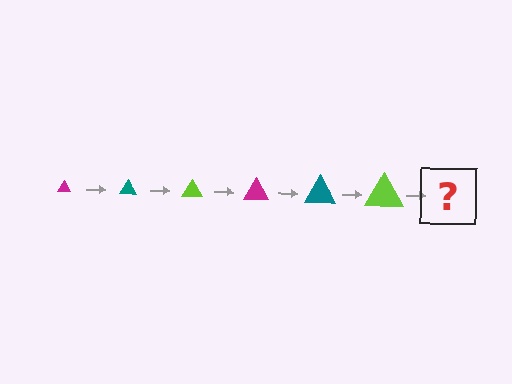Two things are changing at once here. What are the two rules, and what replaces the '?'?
The two rules are that the triangle grows larger each step and the color cycles through magenta, teal, and lime. The '?' should be a magenta triangle, larger than the previous one.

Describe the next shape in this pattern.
It should be a magenta triangle, larger than the previous one.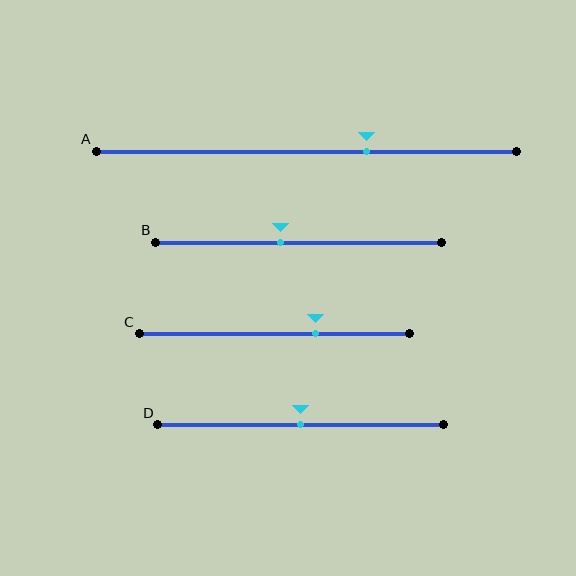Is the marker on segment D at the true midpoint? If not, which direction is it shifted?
Yes, the marker on segment D is at the true midpoint.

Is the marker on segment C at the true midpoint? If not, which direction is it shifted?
No, the marker on segment C is shifted to the right by about 15% of the segment length.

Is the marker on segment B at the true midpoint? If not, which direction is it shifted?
No, the marker on segment B is shifted to the left by about 6% of the segment length.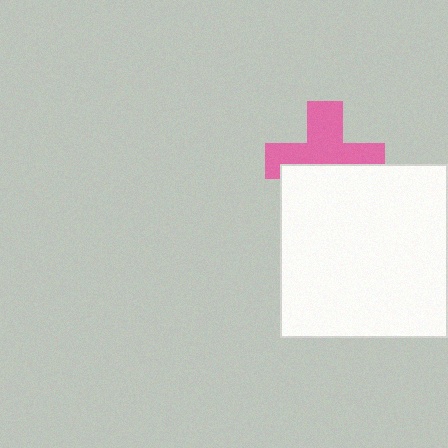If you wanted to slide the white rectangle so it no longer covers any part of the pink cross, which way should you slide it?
Slide it down — that is the most direct way to separate the two shapes.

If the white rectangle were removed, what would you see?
You would see the complete pink cross.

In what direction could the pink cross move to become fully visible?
The pink cross could move up. That would shift it out from behind the white rectangle entirely.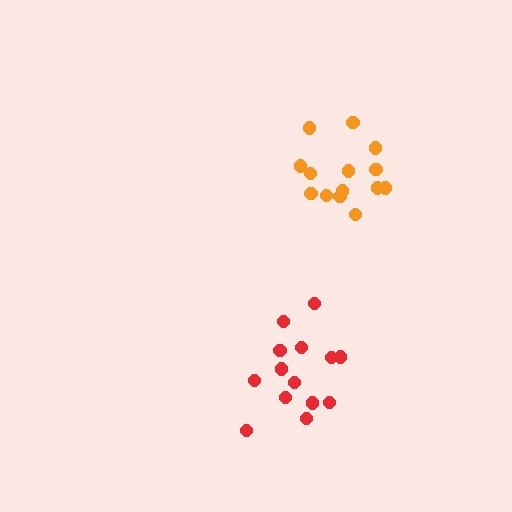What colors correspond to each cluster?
The clusters are colored: red, orange.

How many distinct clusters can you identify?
There are 2 distinct clusters.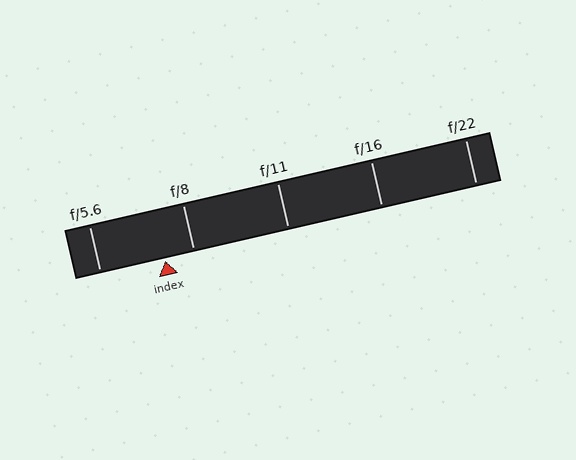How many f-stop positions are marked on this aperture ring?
There are 5 f-stop positions marked.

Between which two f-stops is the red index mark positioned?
The index mark is between f/5.6 and f/8.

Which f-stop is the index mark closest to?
The index mark is closest to f/8.